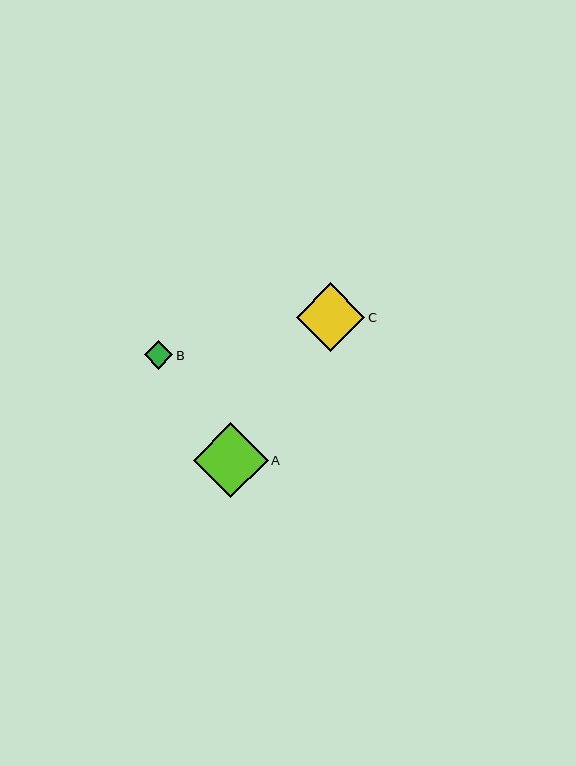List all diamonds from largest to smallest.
From largest to smallest: A, C, B.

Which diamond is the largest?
Diamond A is the largest with a size of approximately 75 pixels.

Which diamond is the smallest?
Diamond B is the smallest with a size of approximately 28 pixels.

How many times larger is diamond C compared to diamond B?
Diamond C is approximately 2.4 times the size of diamond B.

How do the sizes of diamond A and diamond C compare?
Diamond A and diamond C are approximately the same size.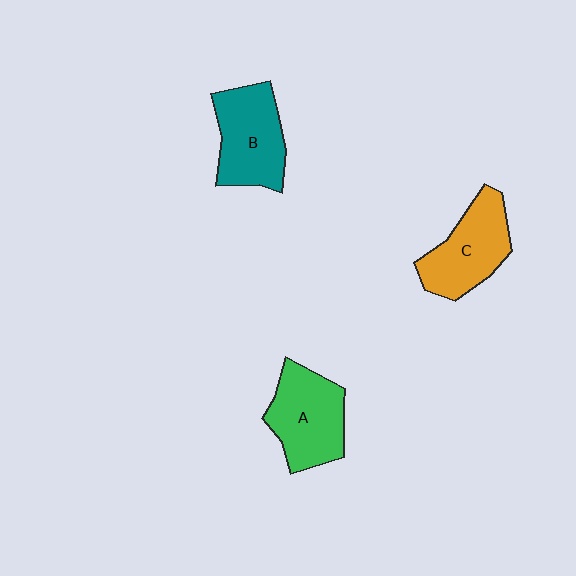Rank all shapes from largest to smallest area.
From largest to smallest: A (green), B (teal), C (orange).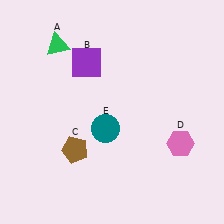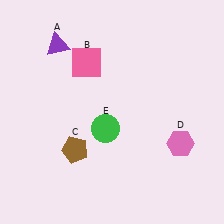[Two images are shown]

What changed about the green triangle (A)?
In Image 1, A is green. In Image 2, it changed to purple.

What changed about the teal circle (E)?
In Image 1, E is teal. In Image 2, it changed to green.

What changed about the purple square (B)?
In Image 1, B is purple. In Image 2, it changed to pink.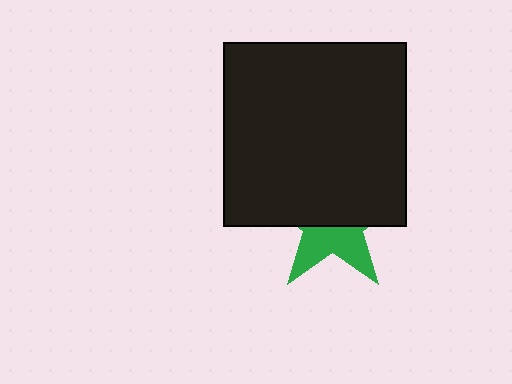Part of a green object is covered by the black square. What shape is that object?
It is a star.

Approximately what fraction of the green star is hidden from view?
Roughly 60% of the green star is hidden behind the black square.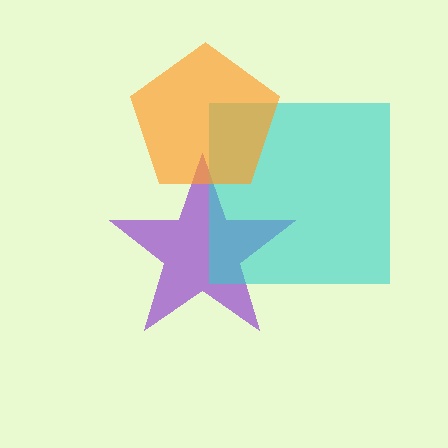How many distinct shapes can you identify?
There are 3 distinct shapes: a purple star, a cyan square, an orange pentagon.